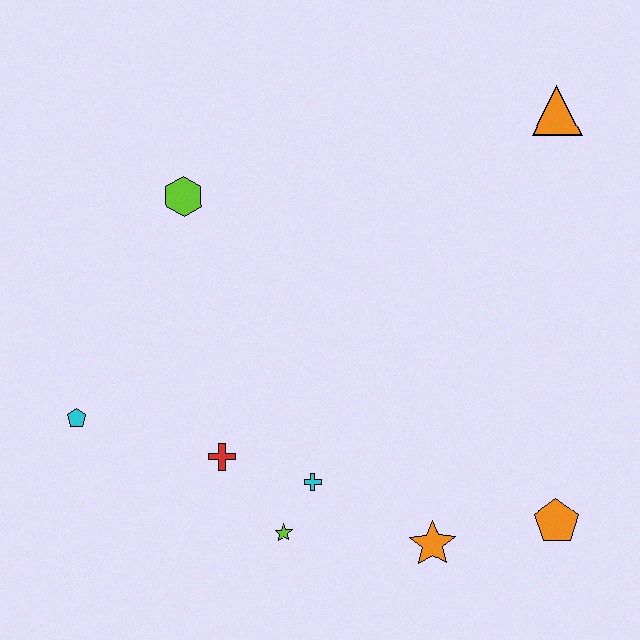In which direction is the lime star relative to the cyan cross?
The lime star is below the cyan cross.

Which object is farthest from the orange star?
The orange triangle is farthest from the orange star.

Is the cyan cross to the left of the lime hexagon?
No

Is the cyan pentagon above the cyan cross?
Yes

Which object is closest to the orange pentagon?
The orange star is closest to the orange pentagon.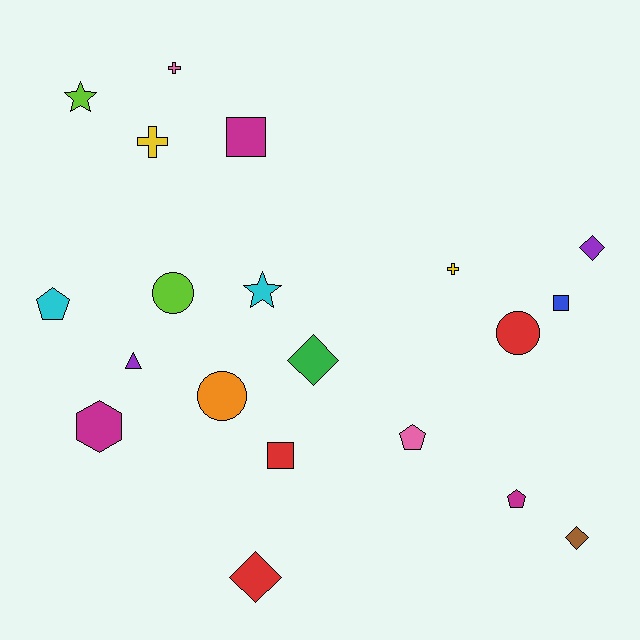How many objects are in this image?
There are 20 objects.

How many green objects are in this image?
There is 1 green object.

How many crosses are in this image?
There are 3 crosses.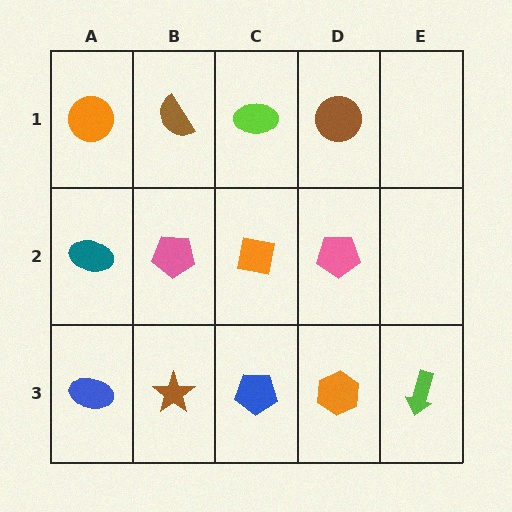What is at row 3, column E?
A lime arrow.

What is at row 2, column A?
A teal ellipse.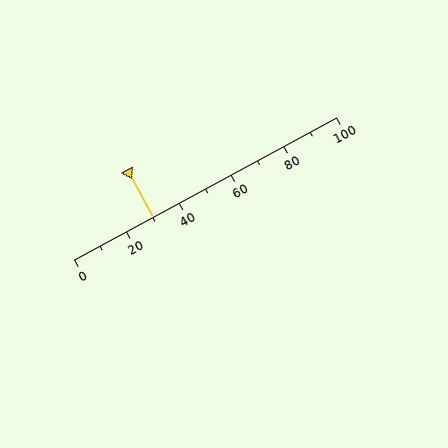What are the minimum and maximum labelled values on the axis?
The axis runs from 0 to 100.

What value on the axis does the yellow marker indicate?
The marker indicates approximately 30.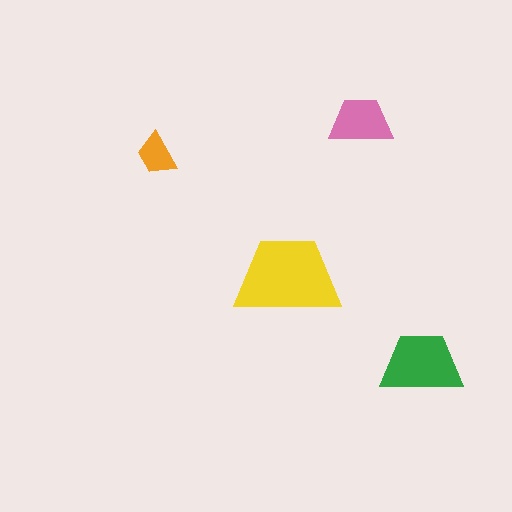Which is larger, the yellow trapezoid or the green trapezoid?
The yellow one.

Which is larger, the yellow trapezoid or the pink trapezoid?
The yellow one.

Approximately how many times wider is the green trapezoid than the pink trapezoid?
About 1.5 times wider.